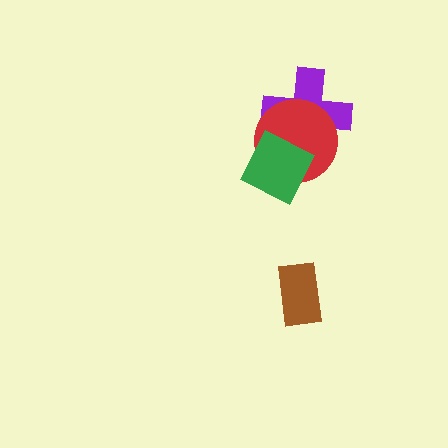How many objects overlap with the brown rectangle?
0 objects overlap with the brown rectangle.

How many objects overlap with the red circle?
2 objects overlap with the red circle.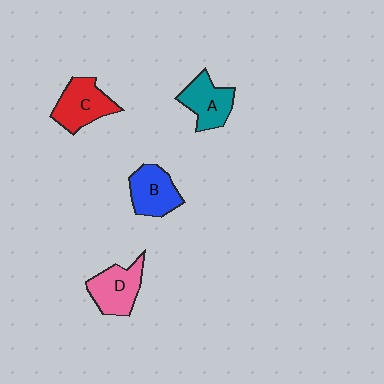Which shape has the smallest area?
Shape A (teal).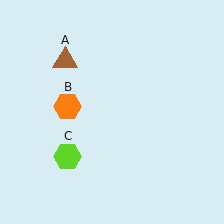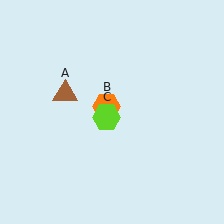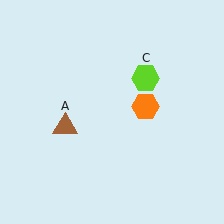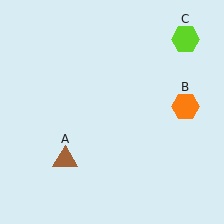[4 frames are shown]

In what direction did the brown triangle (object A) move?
The brown triangle (object A) moved down.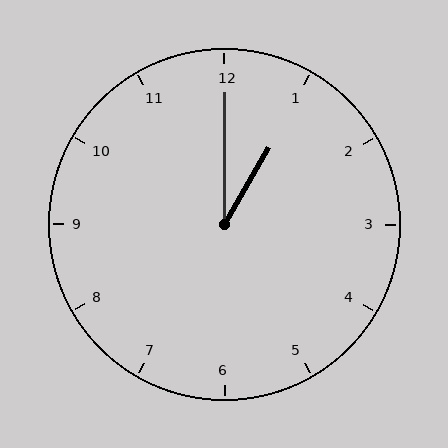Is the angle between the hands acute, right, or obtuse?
It is acute.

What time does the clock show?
1:00.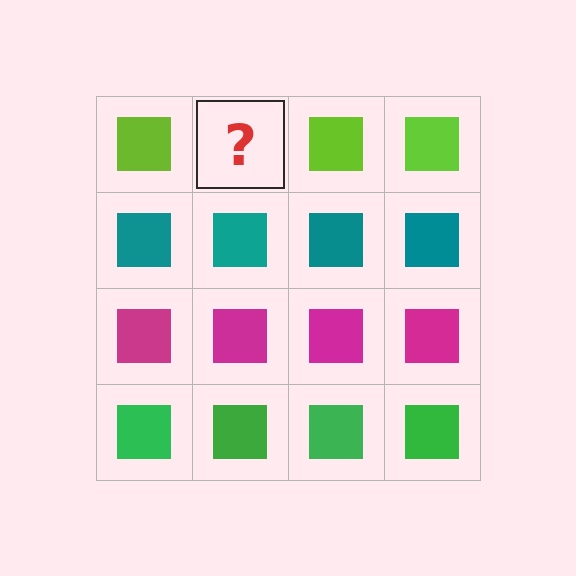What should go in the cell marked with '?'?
The missing cell should contain a lime square.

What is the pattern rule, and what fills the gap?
The rule is that each row has a consistent color. The gap should be filled with a lime square.